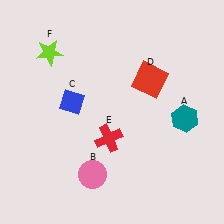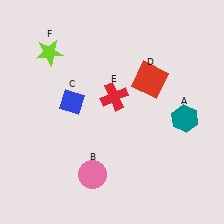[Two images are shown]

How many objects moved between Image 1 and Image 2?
1 object moved between the two images.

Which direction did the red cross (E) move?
The red cross (E) moved up.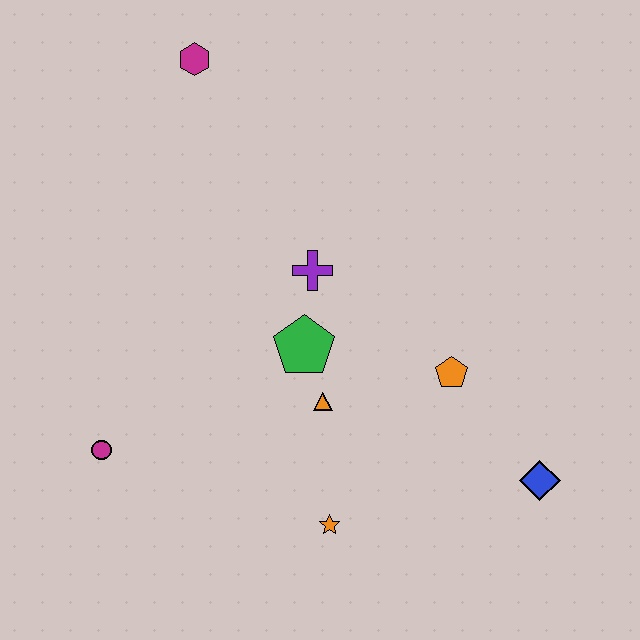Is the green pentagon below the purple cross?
Yes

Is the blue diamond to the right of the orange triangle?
Yes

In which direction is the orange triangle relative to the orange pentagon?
The orange triangle is to the left of the orange pentagon.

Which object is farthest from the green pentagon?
The magenta hexagon is farthest from the green pentagon.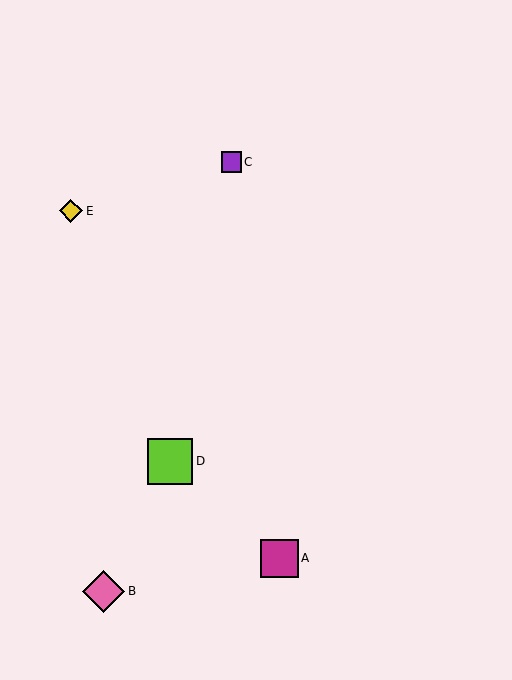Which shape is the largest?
The lime square (labeled D) is the largest.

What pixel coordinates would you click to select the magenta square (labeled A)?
Click at (279, 558) to select the magenta square A.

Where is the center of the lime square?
The center of the lime square is at (170, 461).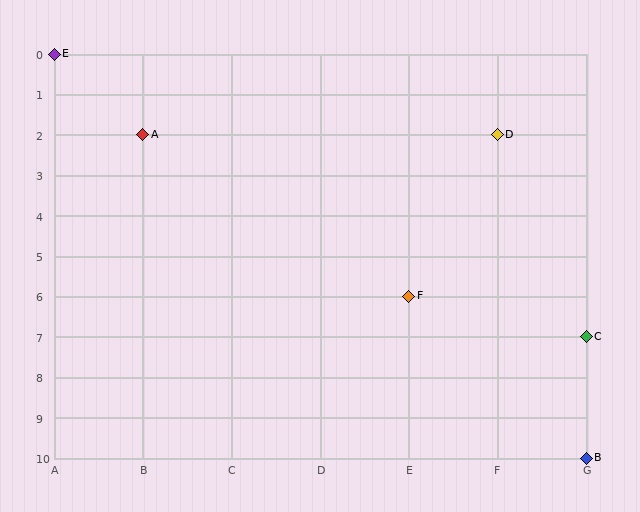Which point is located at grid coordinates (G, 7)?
Point C is at (G, 7).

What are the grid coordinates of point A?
Point A is at grid coordinates (B, 2).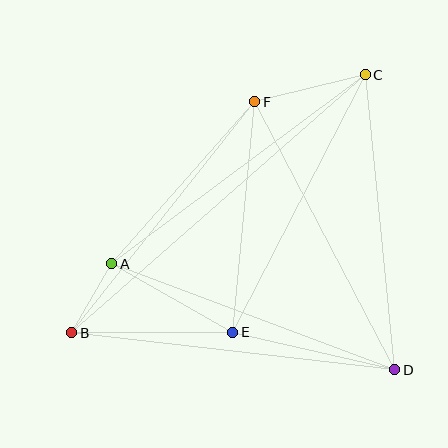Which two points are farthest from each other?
Points B and C are farthest from each other.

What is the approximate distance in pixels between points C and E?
The distance between C and E is approximately 290 pixels.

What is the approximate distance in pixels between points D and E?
The distance between D and E is approximately 166 pixels.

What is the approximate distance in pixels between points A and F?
The distance between A and F is approximately 216 pixels.